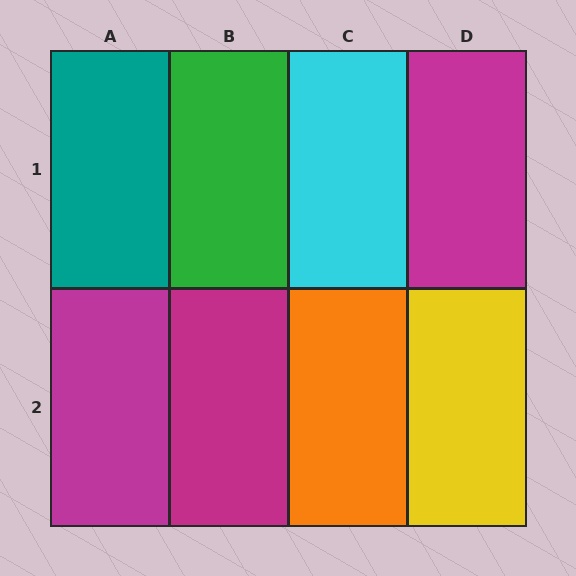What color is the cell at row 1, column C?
Cyan.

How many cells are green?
1 cell is green.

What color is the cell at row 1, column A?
Teal.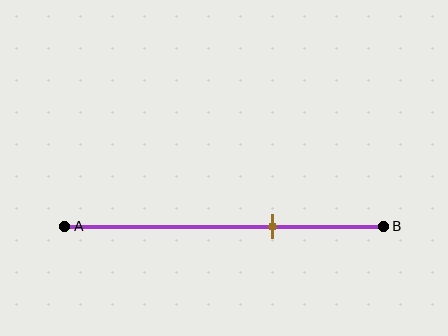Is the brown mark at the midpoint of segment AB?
No, the mark is at about 65% from A, not at the 50% midpoint.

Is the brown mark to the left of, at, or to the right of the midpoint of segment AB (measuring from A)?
The brown mark is to the right of the midpoint of segment AB.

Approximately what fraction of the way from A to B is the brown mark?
The brown mark is approximately 65% of the way from A to B.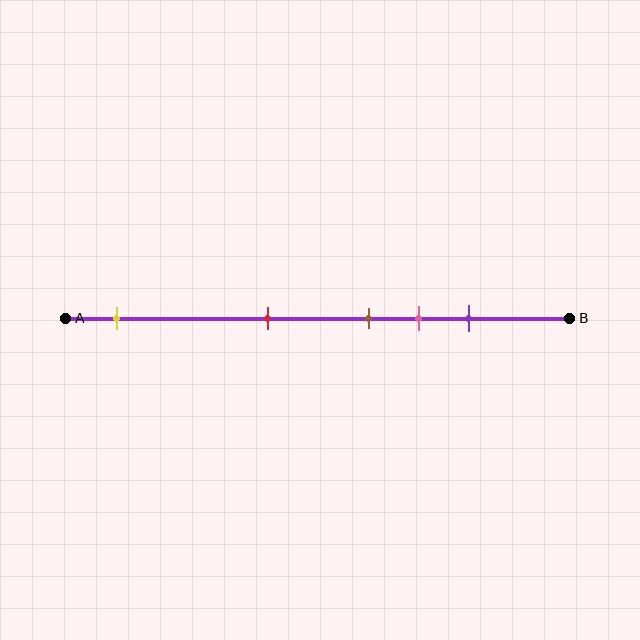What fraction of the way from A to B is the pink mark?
The pink mark is approximately 70% (0.7) of the way from A to B.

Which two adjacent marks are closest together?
The brown and pink marks are the closest adjacent pair.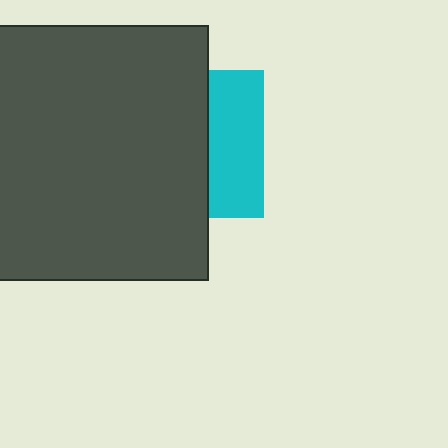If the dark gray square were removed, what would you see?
You would see the complete cyan square.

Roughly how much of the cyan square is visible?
A small part of it is visible (roughly 36%).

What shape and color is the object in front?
The object in front is a dark gray square.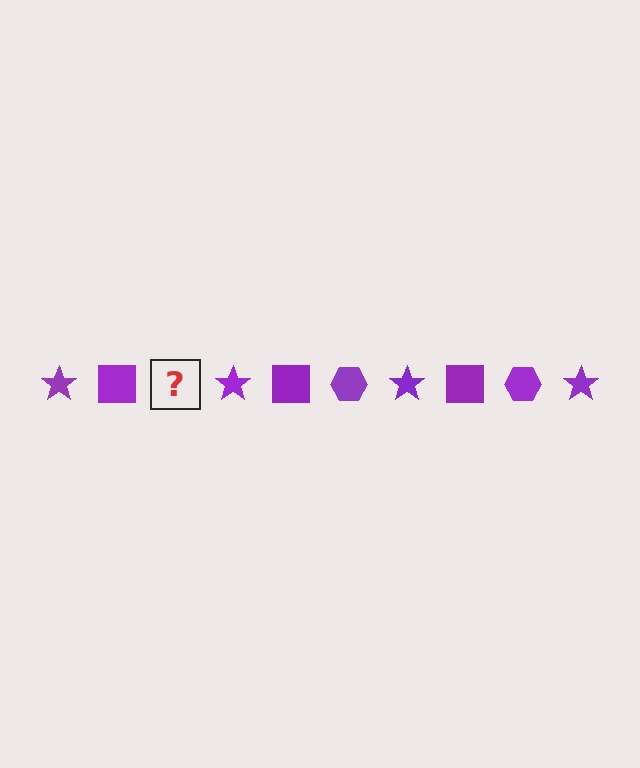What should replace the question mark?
The question mark should be replaced with a purple hexagon.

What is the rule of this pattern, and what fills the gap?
The rule is that the pattern cycles through star, square, hexagon shapes in purple. The gap should be filled with a purple hexagon.